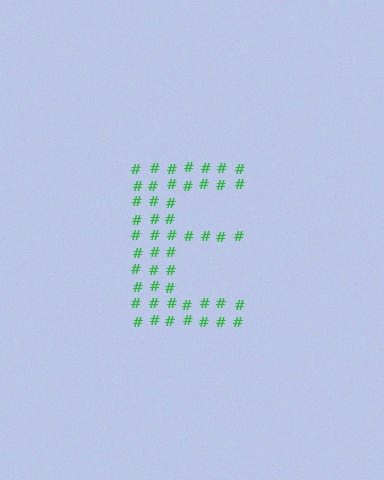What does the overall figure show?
The overall figure shows the letter E.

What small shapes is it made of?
It is made of small hash symbols.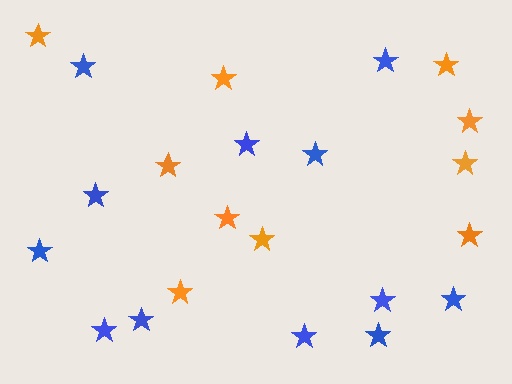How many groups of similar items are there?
There are 2 groups: one group of orange stars (10) and one group of blue stars (12).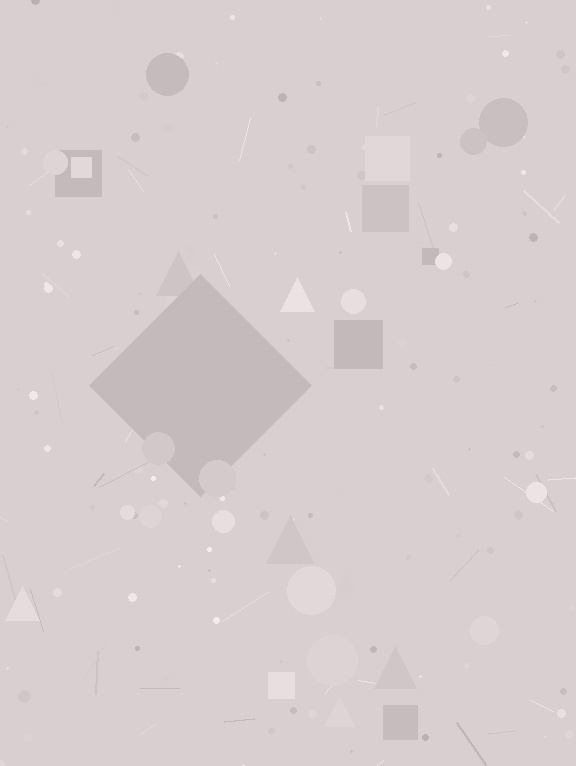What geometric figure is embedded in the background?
A diamond is embedded in the background.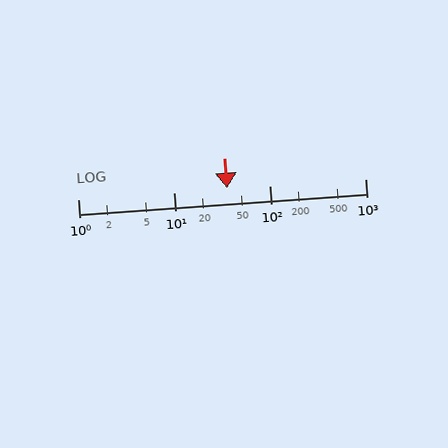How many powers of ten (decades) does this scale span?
The scale spans 3 decades, from 1 to 1000.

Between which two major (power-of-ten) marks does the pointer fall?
The pointer is between 10 and 100.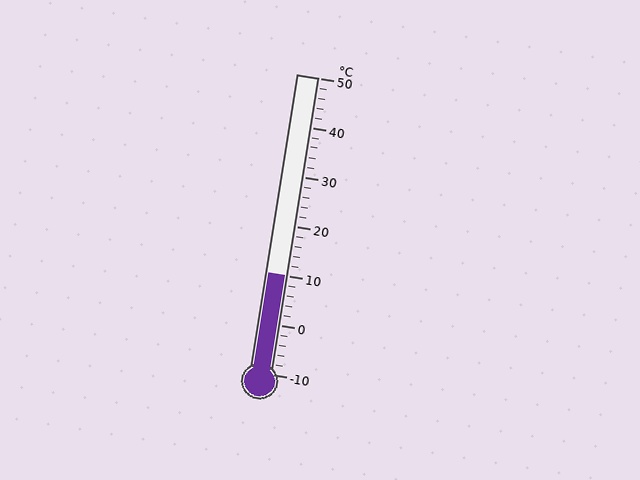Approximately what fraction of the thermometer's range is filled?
The thermometer is filled to approximately 35% of its range.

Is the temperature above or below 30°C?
The temperature is below 30°C.